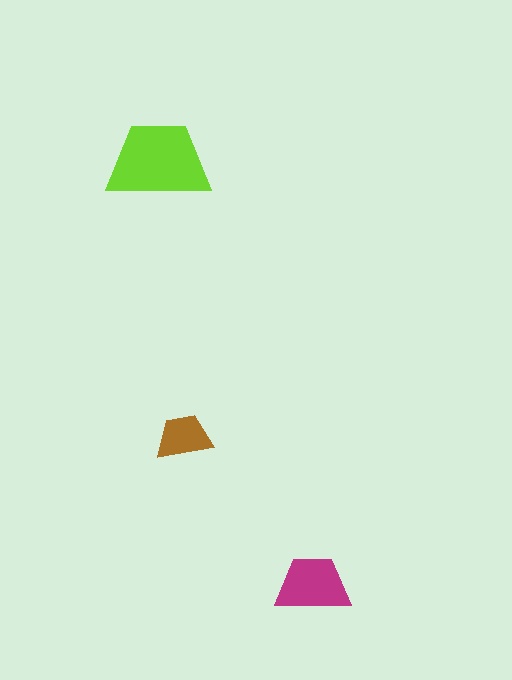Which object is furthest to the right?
The magenta trapezoid is rightmost.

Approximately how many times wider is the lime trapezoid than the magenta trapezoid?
About 1.5 times wider.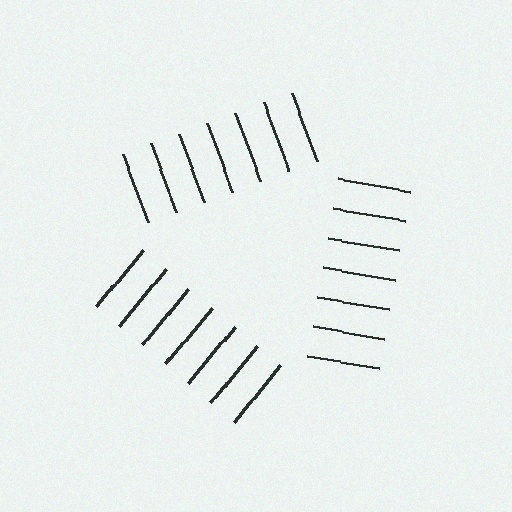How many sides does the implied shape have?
3 sides — the line-ends trace a triangle.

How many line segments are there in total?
21 — 7 along each of the 3 edges.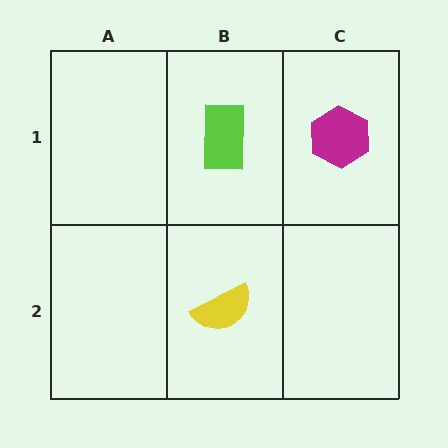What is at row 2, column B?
A yellow semicircle.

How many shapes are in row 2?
1 shape.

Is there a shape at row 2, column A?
No, that cell is empty.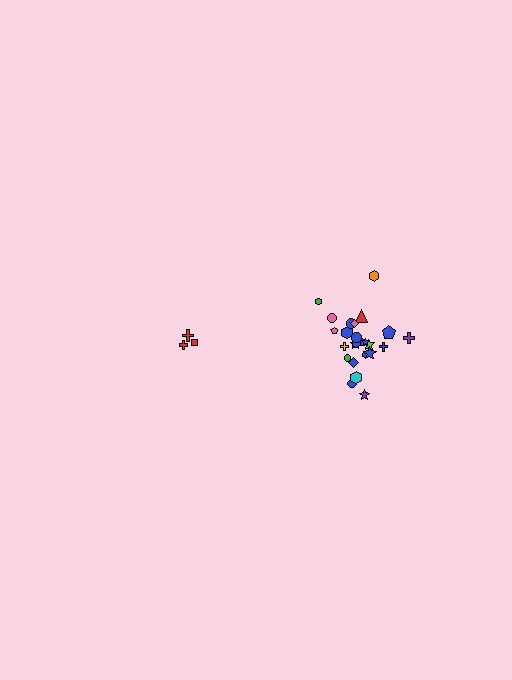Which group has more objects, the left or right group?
The right group.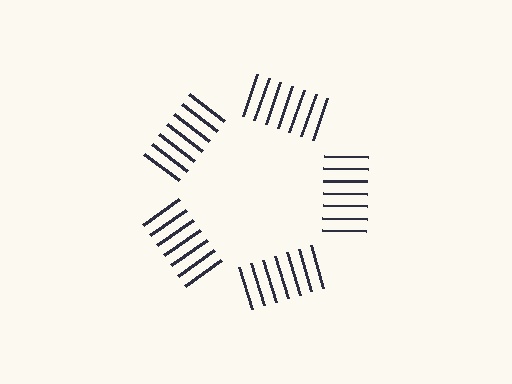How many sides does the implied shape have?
5 sides — the line-ends trace a pentagon.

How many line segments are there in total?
35 — 7 along each of the 5 edges.